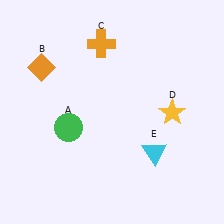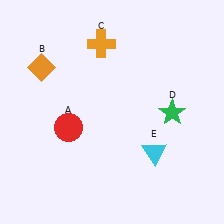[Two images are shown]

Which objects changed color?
A changed from green to red. D changed from yellow to green.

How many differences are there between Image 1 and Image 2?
There are 2 differences between the two images.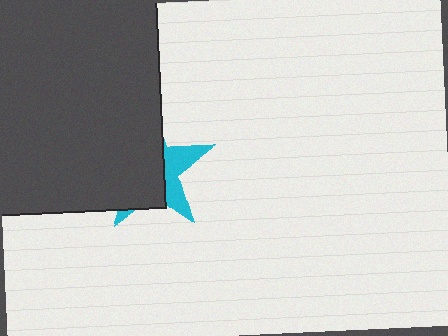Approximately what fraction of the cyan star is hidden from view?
Roughly 67% of the cyan star is hidden behind the dark gray rectangle.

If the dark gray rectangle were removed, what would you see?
You would see the complete cyan star.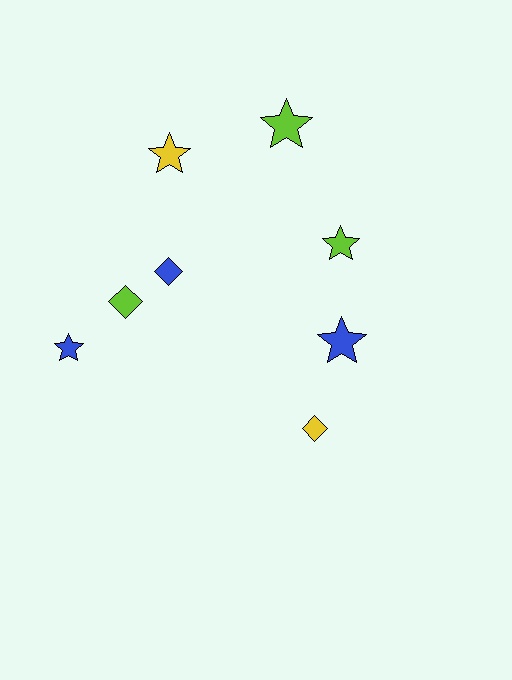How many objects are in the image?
There are 8 objects.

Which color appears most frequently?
Lime, with 3 objects.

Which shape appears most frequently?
Star, with 5 objects.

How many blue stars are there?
There are 2 blue stars.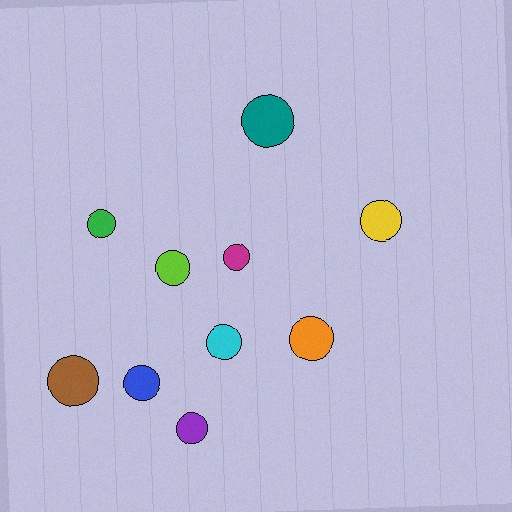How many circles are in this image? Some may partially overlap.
There are 10 circles.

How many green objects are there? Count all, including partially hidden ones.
There is 1 green object.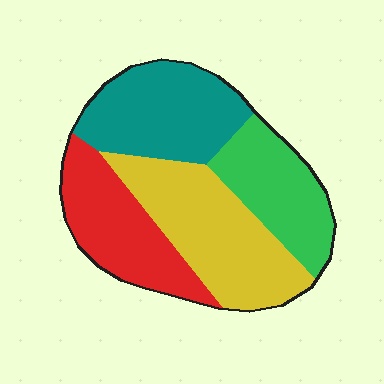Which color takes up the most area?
Yellow, at roughly 30%.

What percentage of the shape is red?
Red takes up about one quarter (1/4) of the shape.